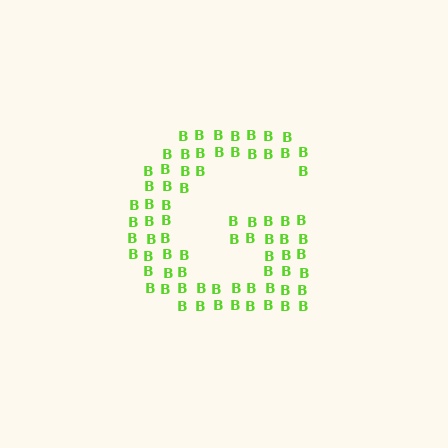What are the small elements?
The small elements are letter B's.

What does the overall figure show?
The overall figure shows the letter G.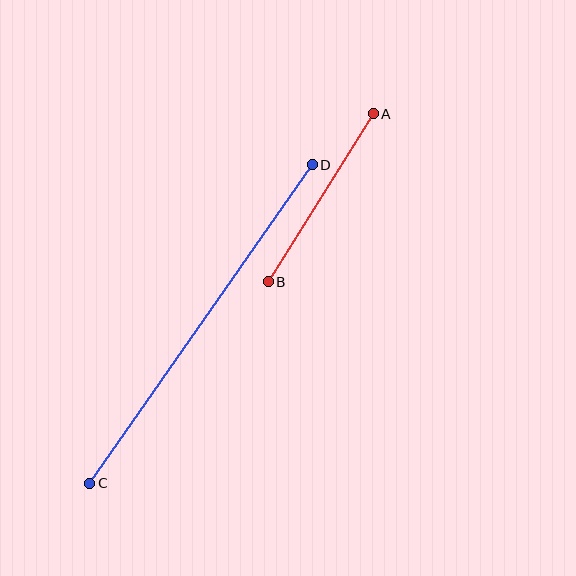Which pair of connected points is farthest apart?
Points C and D are farthest apart.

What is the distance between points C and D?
The distance is approximately 388 pixels.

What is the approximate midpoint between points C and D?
The midpoint is at approximately (201, 324) pixels.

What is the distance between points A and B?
The distance is approximately 198 pixels.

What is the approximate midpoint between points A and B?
The midpoint is at approximately (321, 198) pixels.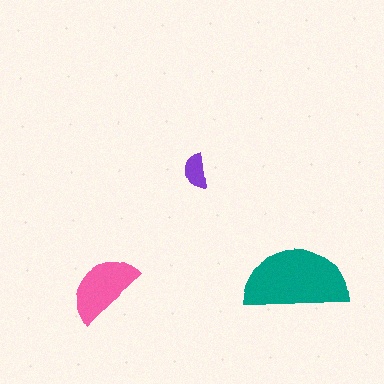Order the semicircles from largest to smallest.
the teal one, the pink one, the purple one.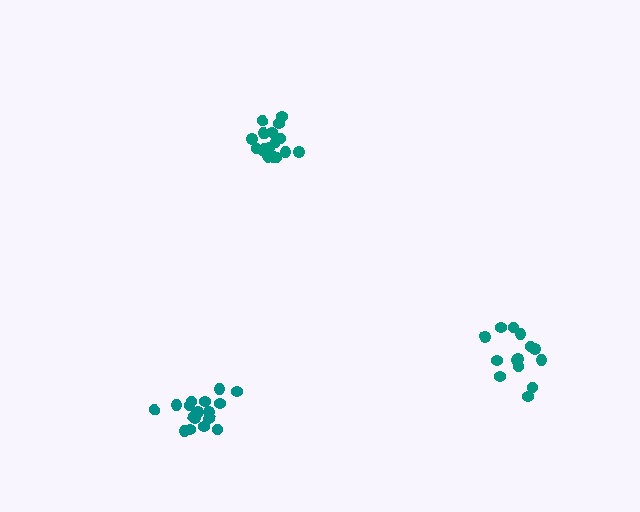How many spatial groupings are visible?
There are 3 spatial groupings.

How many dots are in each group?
Group 1: 17 dots, Group 2: 17 dots, Group 3: 14 dots (48 total).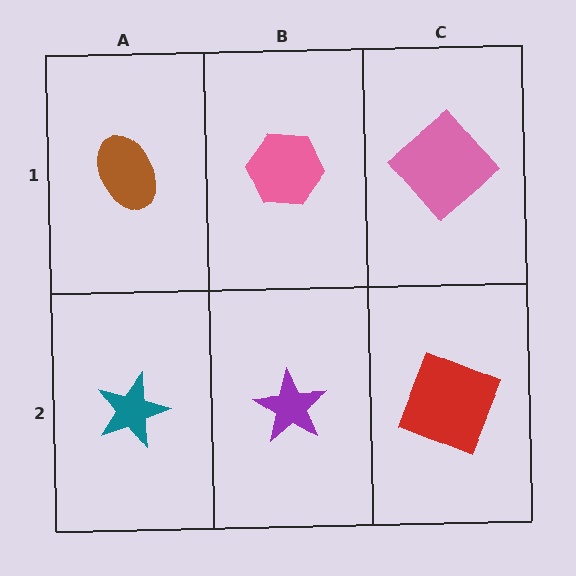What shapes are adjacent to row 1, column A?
A teal star (row 2, column A), a pink hexagon (row 1, column B).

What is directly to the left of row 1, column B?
A brown ellipse.